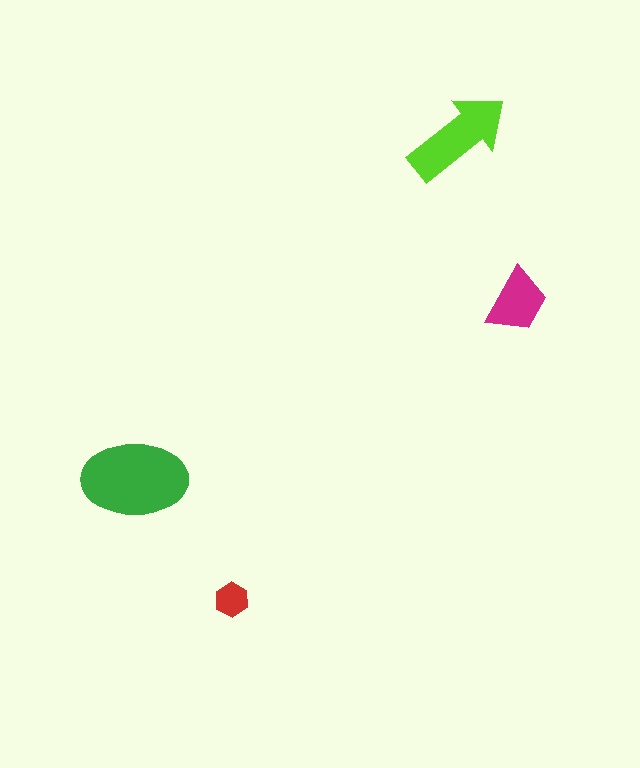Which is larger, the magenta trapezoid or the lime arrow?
The lime arrow.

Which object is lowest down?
The red hexagon is bottommost.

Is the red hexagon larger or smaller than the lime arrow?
Smaller.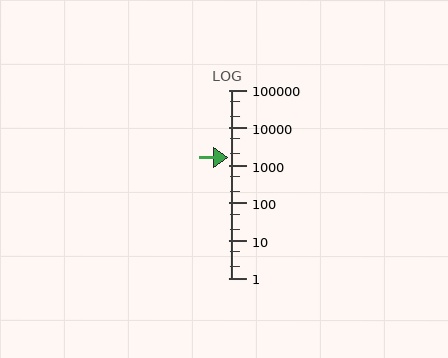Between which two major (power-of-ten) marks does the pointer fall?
The pointer is between 1000 and 10000.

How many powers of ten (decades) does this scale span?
The scale spans 5 decades, from 1 to 100000.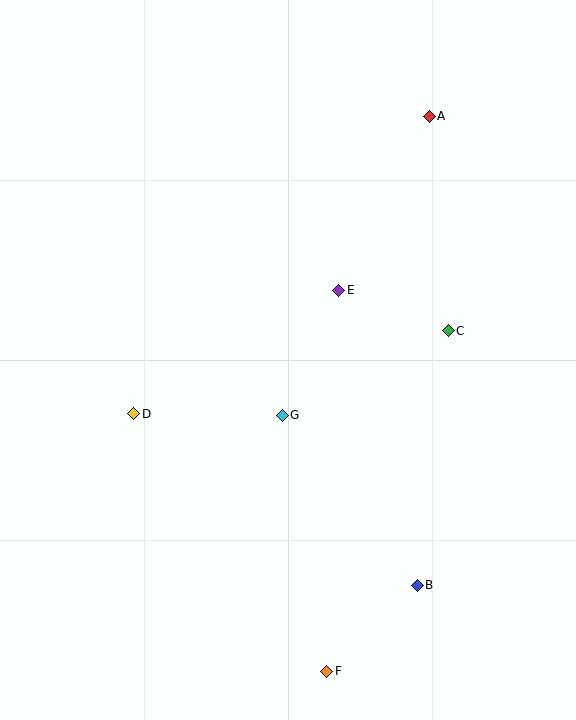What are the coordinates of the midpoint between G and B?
The midpoint between G and B is at (350, 500).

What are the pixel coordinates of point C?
Point C is at (448, 331).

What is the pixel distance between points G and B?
The distance between G and B is 217 pixels.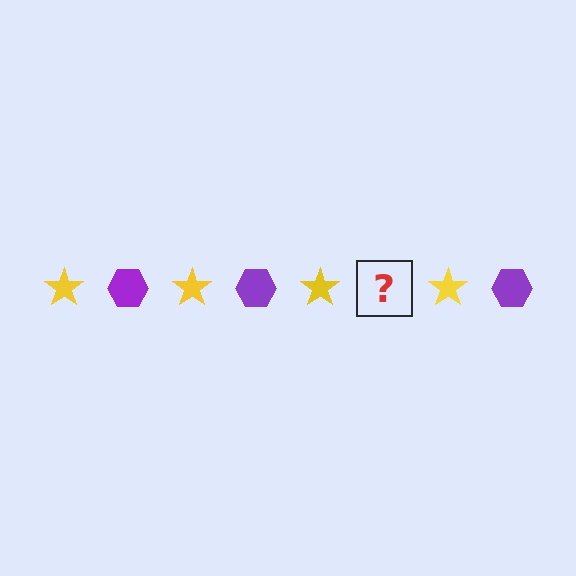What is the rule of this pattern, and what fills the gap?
The rule is that the pattern alternates between yellow star and purple hexagon. The gap should be filled with a purple hexagon.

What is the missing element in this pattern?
The missing element is a purple hexagon.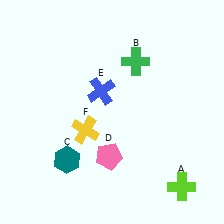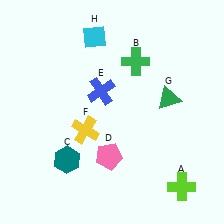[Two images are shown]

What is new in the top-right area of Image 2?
A green triangle (G) was added in the top-right area of Image 2.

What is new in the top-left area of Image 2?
A cyan diamond (H) was added in the top-left area of Image 2.